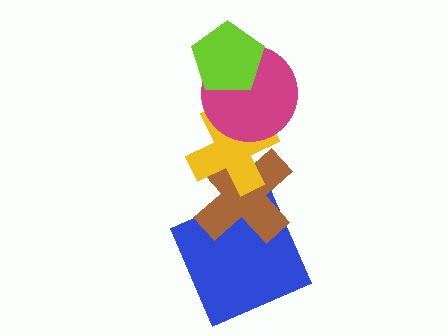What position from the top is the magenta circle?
The magenta circle is 2nd from the top.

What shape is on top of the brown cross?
The yellow cross is on top of the brown cross.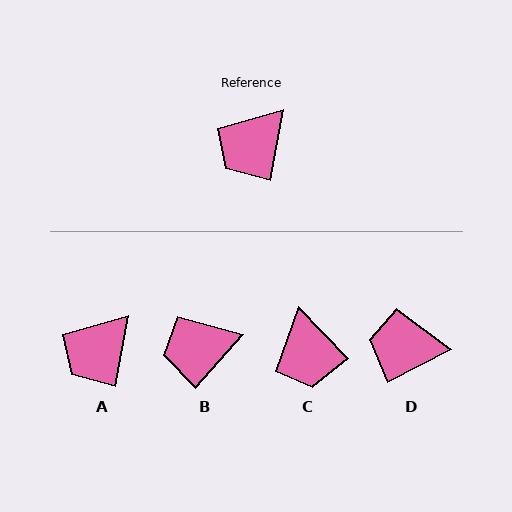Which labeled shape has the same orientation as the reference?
A.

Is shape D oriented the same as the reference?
No, it is off by about 52 degrees.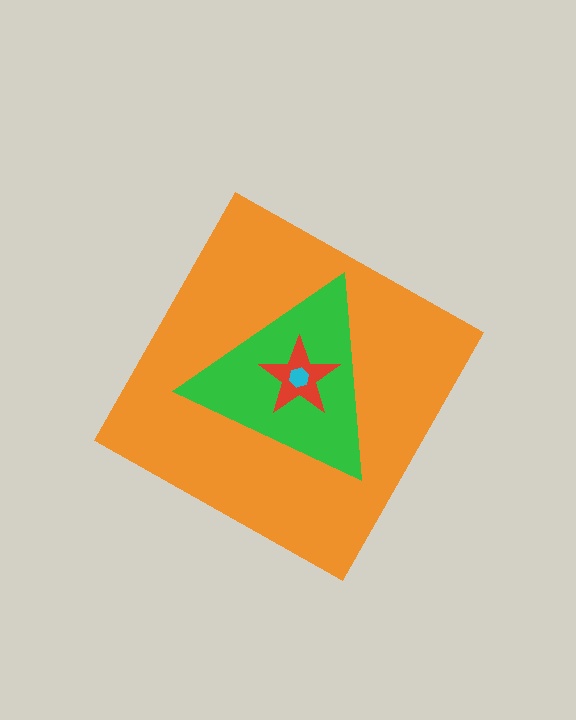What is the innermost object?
The cyan hexagon.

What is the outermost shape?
The orange diamond.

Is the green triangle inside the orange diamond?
Yes.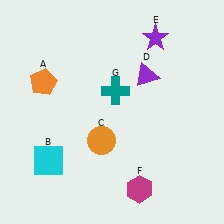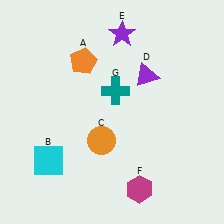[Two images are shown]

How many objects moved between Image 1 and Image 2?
2 objects moved between the two images.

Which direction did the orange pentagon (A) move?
The orange pentagon (A) moved right.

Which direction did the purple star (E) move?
The purple star (E) moved left.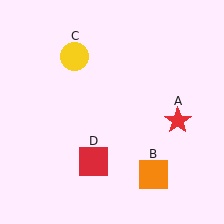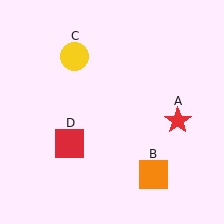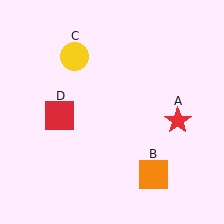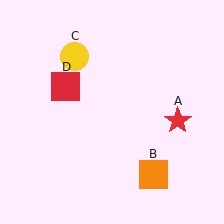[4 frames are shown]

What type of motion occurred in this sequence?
The red square (object D) rotated clockwise around the center of the scene.